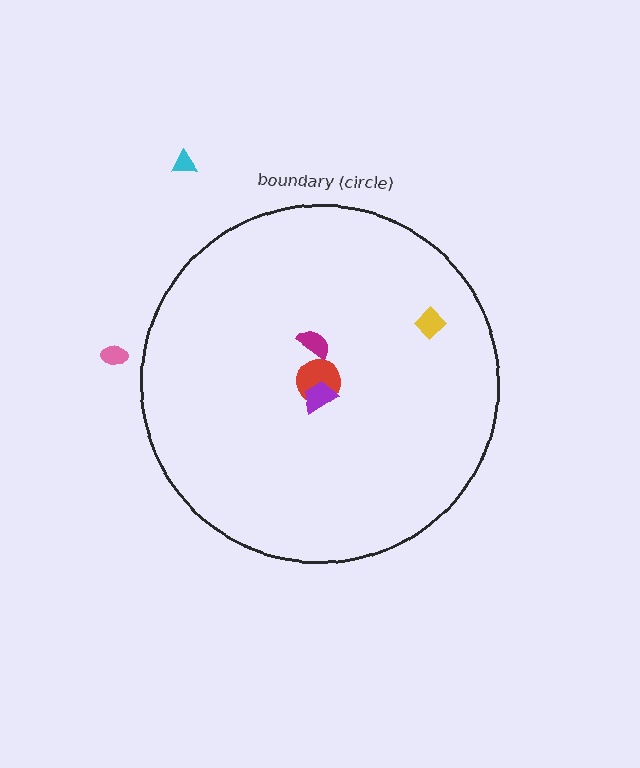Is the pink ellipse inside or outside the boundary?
Outside.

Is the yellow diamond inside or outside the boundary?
Inside.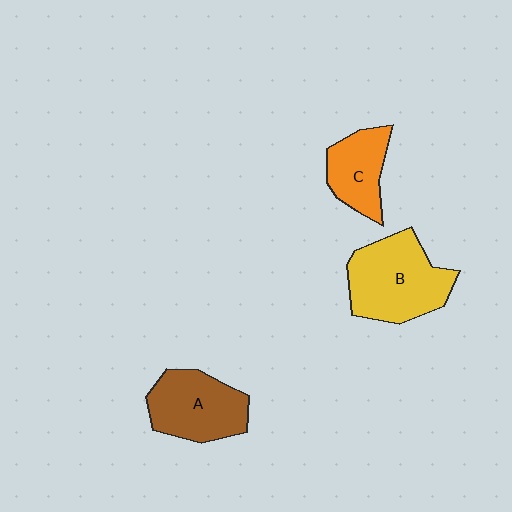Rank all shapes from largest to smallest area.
From largest to smallest: B (yellow), A (brown), C (orange).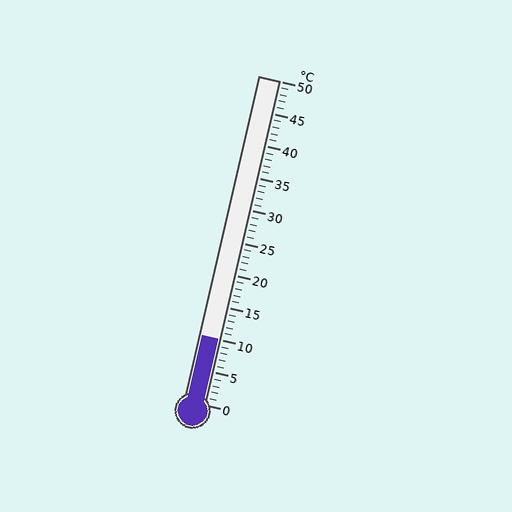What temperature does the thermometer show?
The thermometer shows approximately 10°C.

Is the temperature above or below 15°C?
The temperature is below 15°C.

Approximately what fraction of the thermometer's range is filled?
The thermometer is filled to approximately 20% of its range.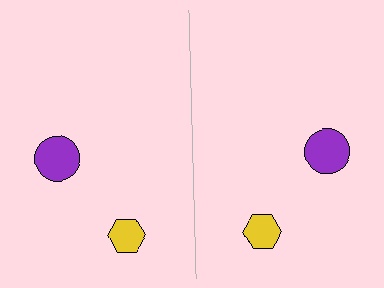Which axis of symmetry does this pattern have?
The pattern has a vertical axis of symmetry running through the center of the image.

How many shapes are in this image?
There are 4 shapes in this image.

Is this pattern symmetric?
Yes, this pattern has bilateral (reflection) symmetry.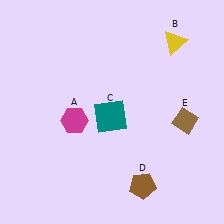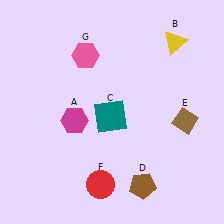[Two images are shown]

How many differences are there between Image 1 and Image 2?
There are 2 differences between the two images.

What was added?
A red circle (F), a pink hexagon (G) were added in Image 2.